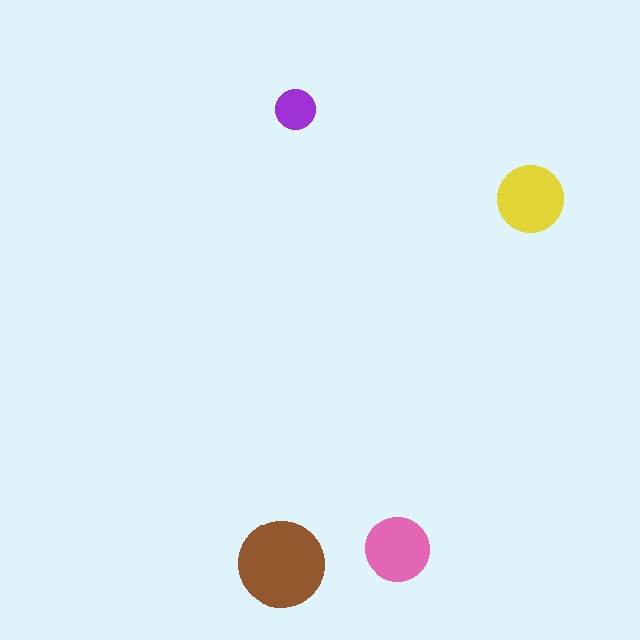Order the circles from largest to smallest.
the brown one, the yellow one, the pink one, the purple one.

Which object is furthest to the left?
The brown circle is leftmost.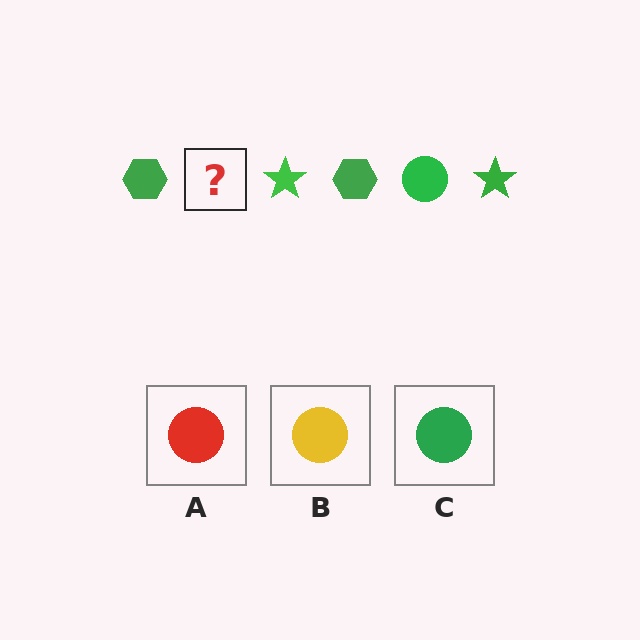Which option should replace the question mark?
Option C.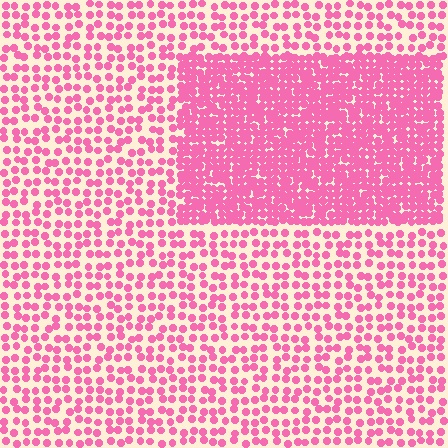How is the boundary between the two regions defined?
The boundary is defined by a change in element density (approximately 2.3x ratio). All elements are the same color, size, and shape.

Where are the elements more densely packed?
The elements are more densely packed inside the rectangle boundary.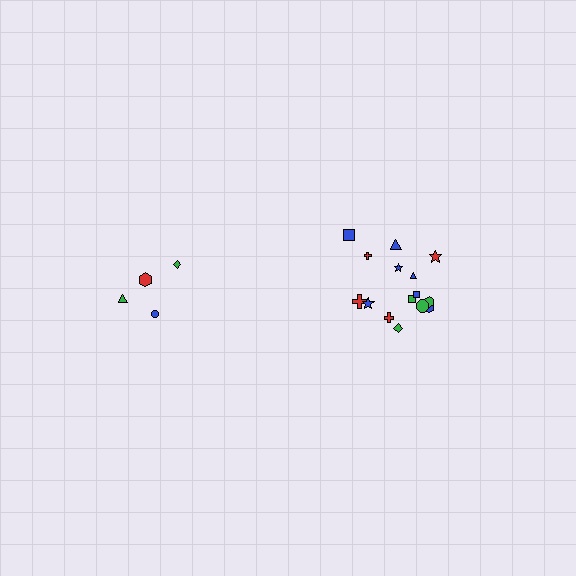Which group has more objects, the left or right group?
The right group.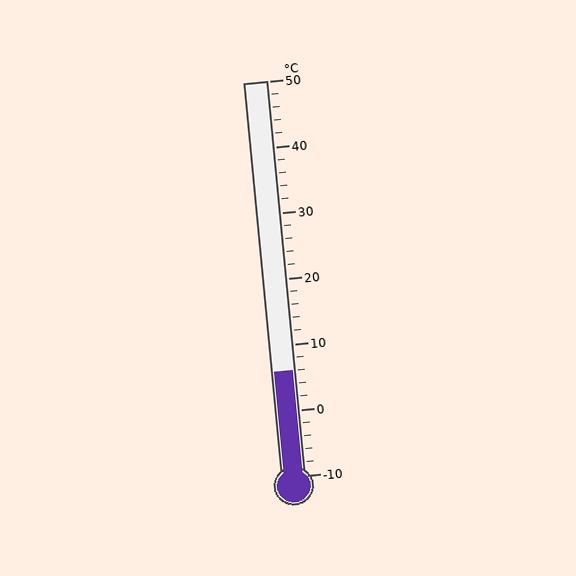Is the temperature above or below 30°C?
The temperature is below 30°C.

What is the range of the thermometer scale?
The thermometer scale ranges from -10°C to 50°C.